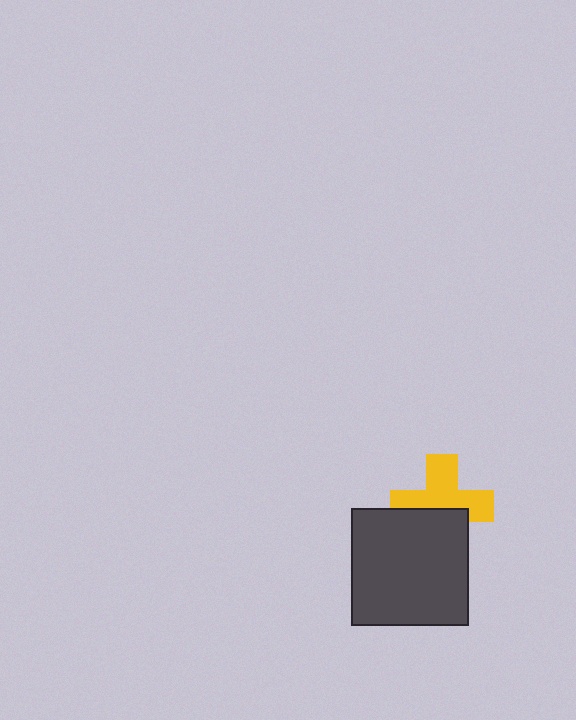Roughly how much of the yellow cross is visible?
About half of it is visible (roughly 60%).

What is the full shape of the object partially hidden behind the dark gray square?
The partially hidden object is a yellow cross.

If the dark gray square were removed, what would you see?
You would see the complete yellow cross.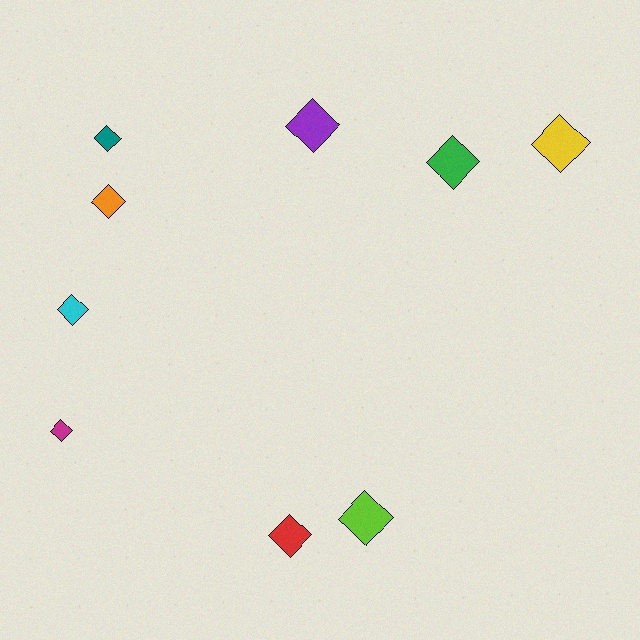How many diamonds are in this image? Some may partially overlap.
There are 9 diamonds.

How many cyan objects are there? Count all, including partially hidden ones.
There is 1 cyan object.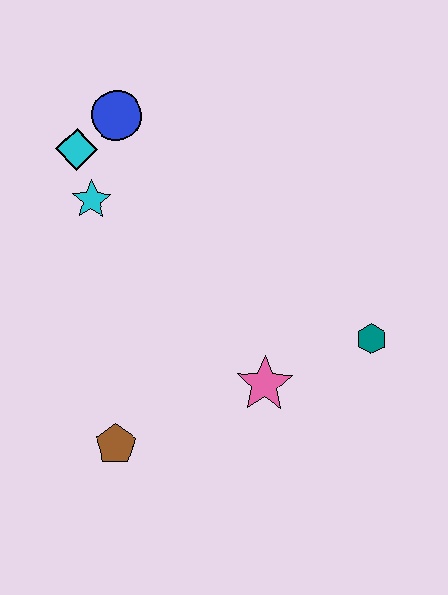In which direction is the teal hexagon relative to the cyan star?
The teal hexagon is to the right of the cyan star.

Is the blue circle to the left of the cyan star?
No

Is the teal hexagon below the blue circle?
Yes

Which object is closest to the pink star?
The teal hexagon is closest to the pink star.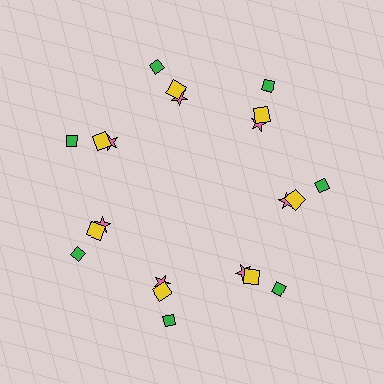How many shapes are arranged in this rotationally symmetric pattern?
There are 21 shapes, arranged in 7 groups of 3.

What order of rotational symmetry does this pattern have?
This pattern has 7-fold rotational symmetry.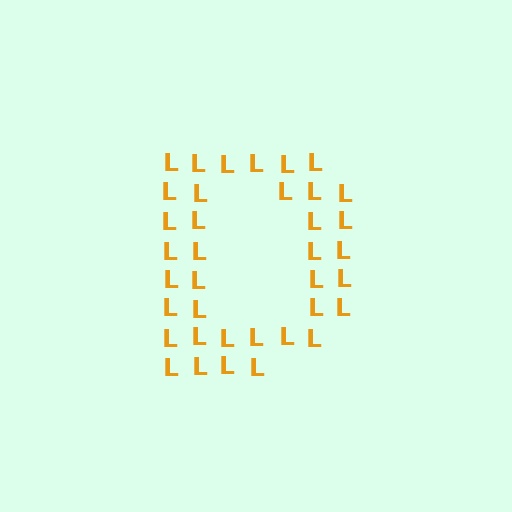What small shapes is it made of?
It is made of small letter L's.